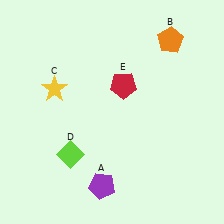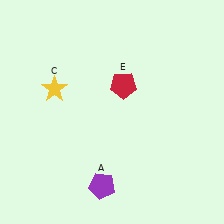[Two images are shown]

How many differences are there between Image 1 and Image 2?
There are 2 differences between the two images.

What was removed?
The lime diamond (D), the orange pentagon (B) were removed in Image 2.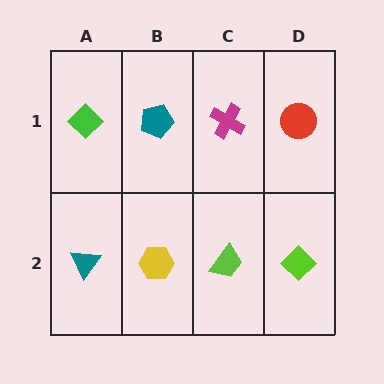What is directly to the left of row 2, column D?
A lime trapezoid.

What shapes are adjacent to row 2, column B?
A teal pentagon (row 1, column B), a teal triangle (row 2, column A), a lime trapezoid (row 2, column C).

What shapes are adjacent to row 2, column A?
A green diamond (row 1, column A), a yellow hexagon (row 2, column B).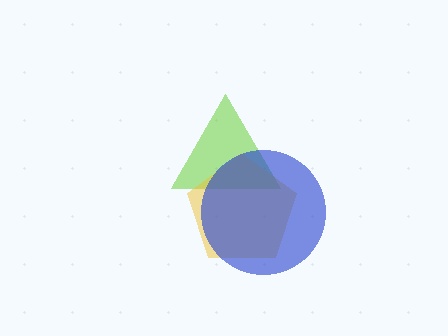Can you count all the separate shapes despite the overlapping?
Yes, there are 3 separate shapes.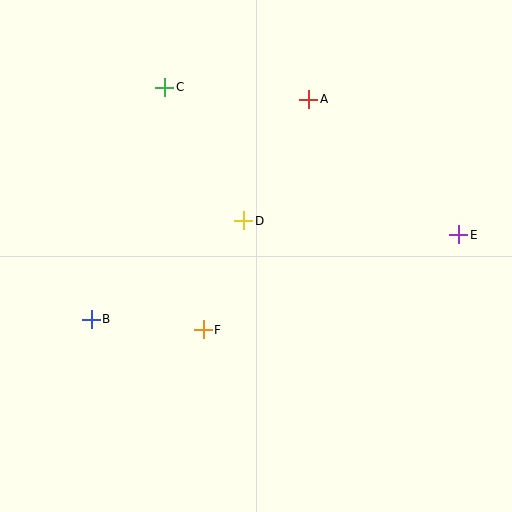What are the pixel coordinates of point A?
Point A is at (309, 99).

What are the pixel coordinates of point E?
Point E is at (459, 235).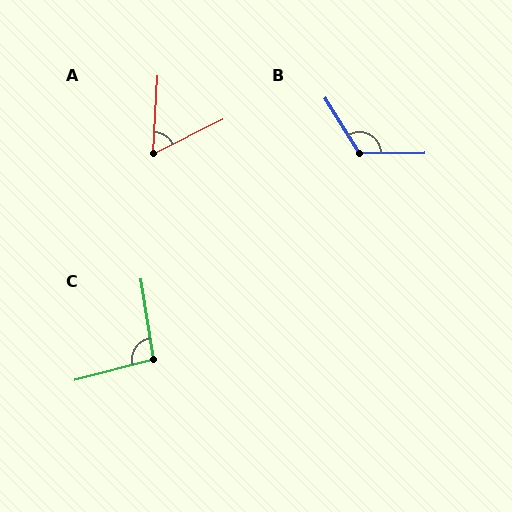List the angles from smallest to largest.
A (61°), C (96°), B (121°).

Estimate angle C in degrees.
Approximately 96 degrees.